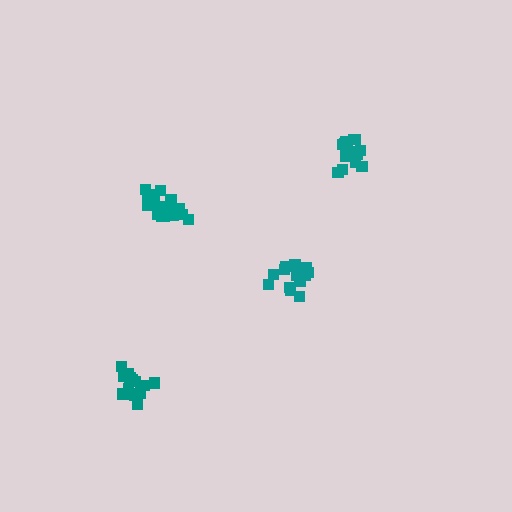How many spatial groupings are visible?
There are 4 spatial groupings.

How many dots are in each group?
Group 1: 19 dots, Group 2: 16 dots, Group 3: 14 dots, Group 4: 17 dots (66 total).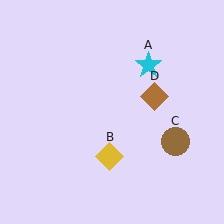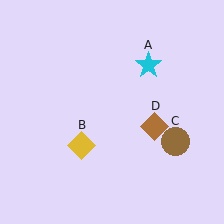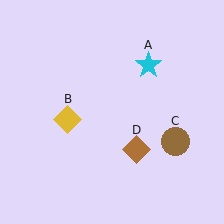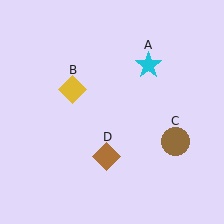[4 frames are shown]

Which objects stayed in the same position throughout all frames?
Cyan star (object A) and brown circle (object C) remained stationary.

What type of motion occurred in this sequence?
The yellow diamond (object B), brown diamond (object D) rotated clockwise around the center of the scene.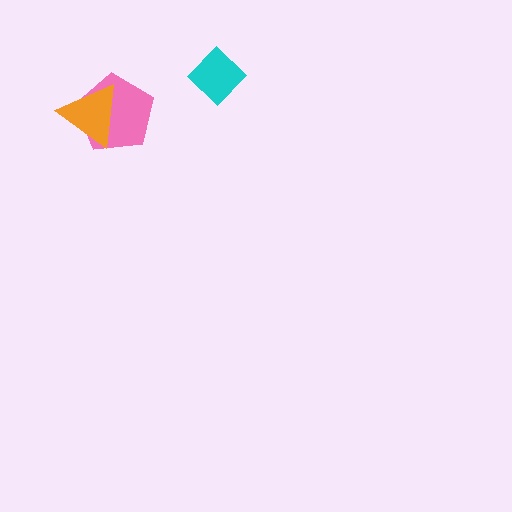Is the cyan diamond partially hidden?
No, no other shape covers it.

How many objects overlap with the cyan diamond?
0 objects overlap with the cyan diamond.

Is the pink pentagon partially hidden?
Yes, it is partially covered by another shape.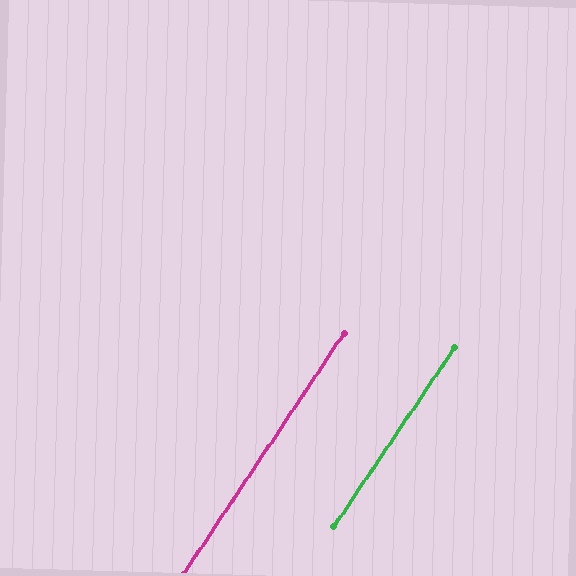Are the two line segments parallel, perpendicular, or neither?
Parallel — their directions differ by only 0.5°.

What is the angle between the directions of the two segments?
Approximately 0 degrees.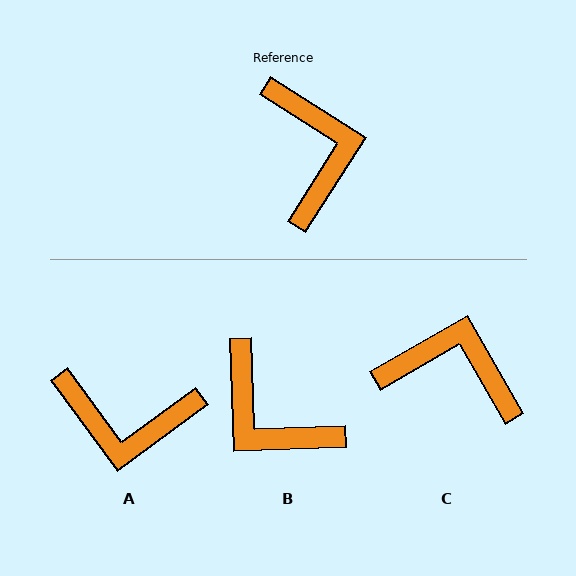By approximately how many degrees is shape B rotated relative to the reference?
Approximately 146 degrees clockwise.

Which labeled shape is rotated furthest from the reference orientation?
B, about 146 degrees away.